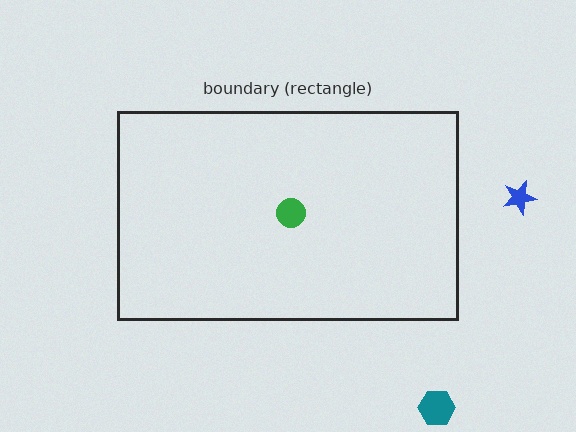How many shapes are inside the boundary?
1 inside, 2 outside.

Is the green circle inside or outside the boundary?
Inside.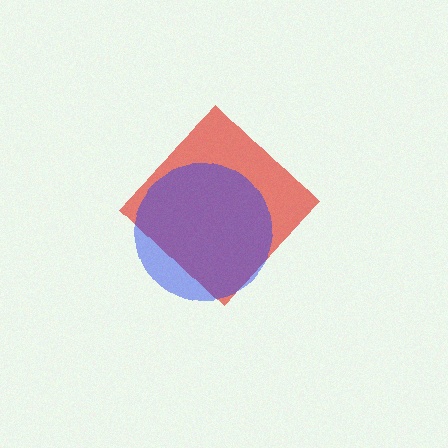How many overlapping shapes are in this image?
There are 2 overlapping shapes in the image.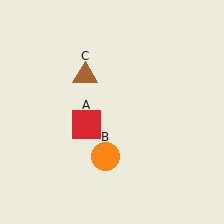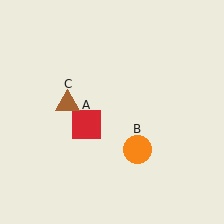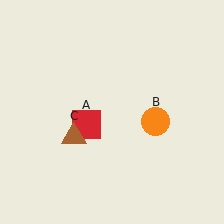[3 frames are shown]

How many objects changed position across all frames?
2 objects changed position: orange circle (object B), brown triangle (object C).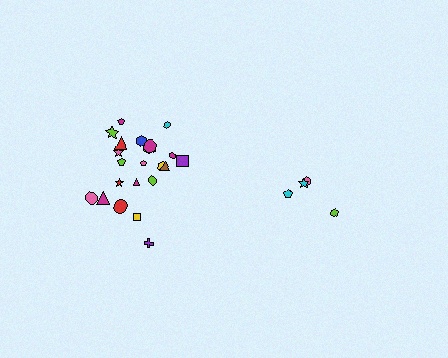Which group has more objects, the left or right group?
The left group.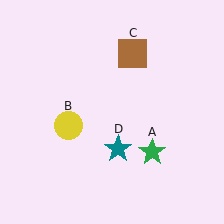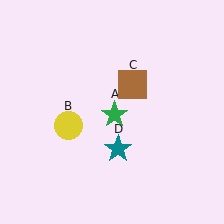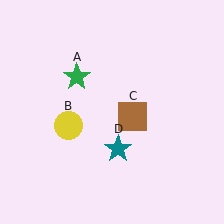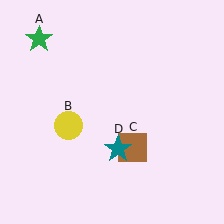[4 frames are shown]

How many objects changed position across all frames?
2 objects changed position: green star (object A), brown square (object C).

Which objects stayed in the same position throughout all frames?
Yellow circle (object B) and teal star (object D) remained stationary.